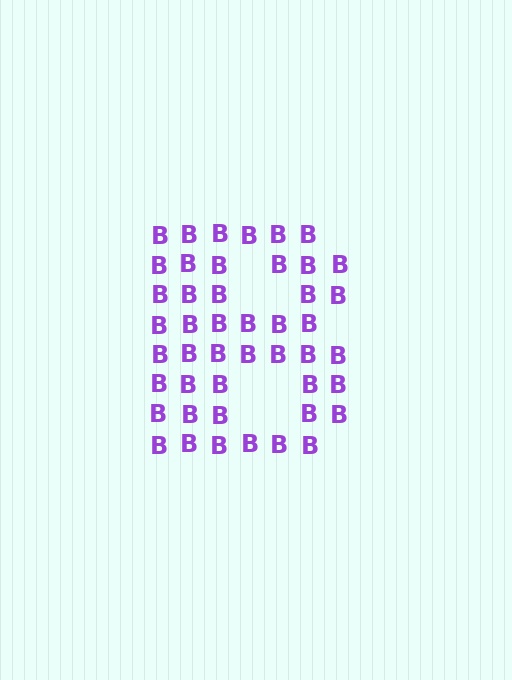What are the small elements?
The small elements are letter B's.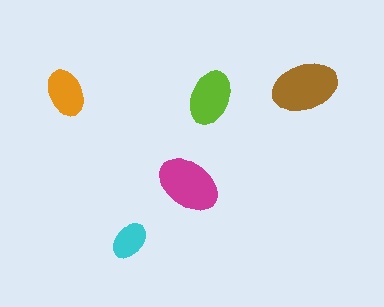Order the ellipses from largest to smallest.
the brown one, the magenta one, the lime one, the orange one, the cyan one.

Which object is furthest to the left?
The orange ellipse is leftmost.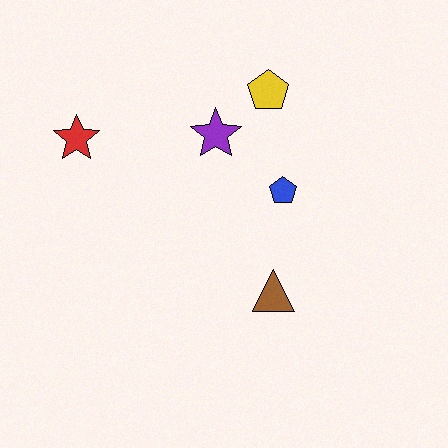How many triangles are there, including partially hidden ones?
There is 1 triangle.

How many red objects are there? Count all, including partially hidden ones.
There is 1 red object.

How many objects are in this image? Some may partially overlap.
There are 5 objects.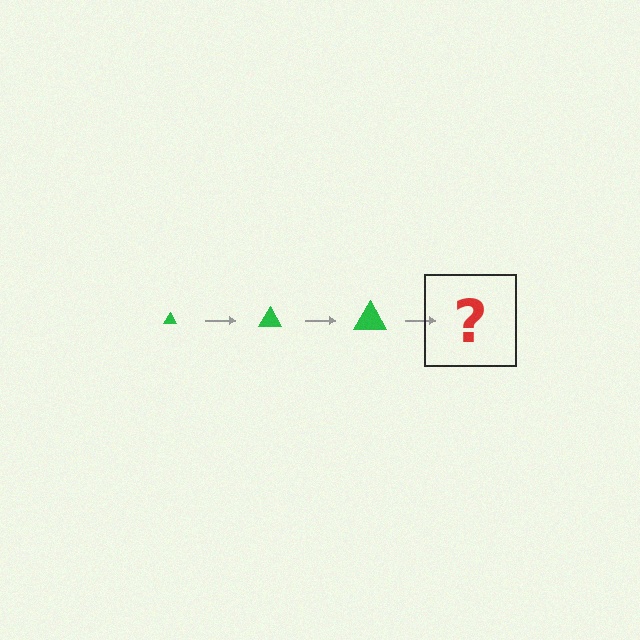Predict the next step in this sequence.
The next step is a green triangle, larger than the previous one.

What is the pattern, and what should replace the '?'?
The pattern is that the triangle gets progressively larger each step. The '?' should be a green triangle, larger than the previous one.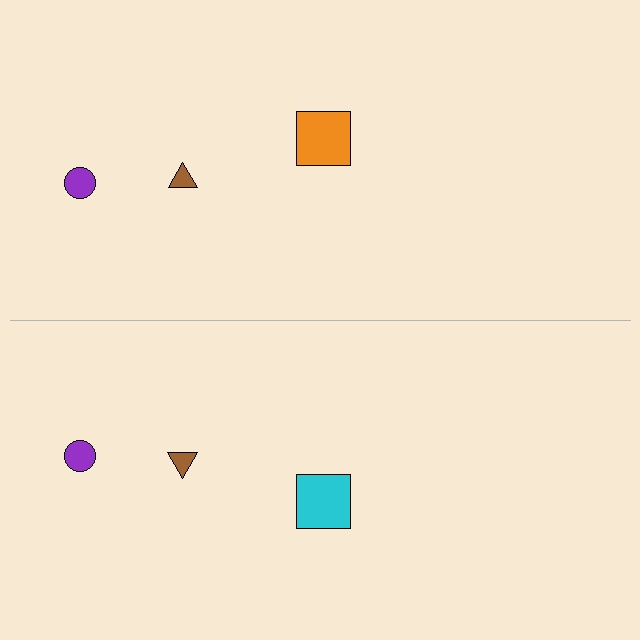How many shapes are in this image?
There are 6 shapes in this image.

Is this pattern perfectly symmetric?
No, the pattern is not perfectly symmetric. The cyan square on the bottom side breaks the symmetry — its mirror counterpart is orange.